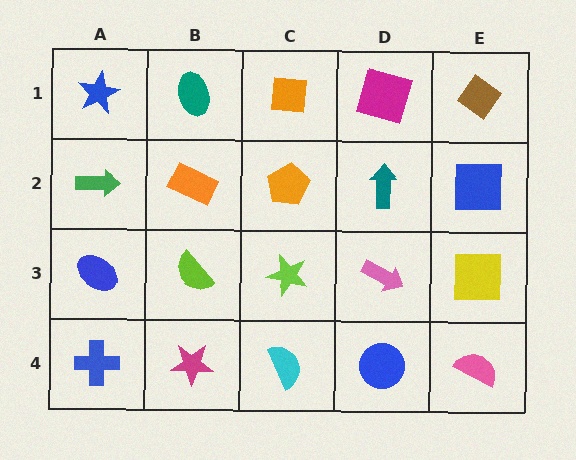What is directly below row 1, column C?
An orange pentagon.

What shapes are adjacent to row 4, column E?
A yellow square (row 3, column E), a blue circle (row 4, column D).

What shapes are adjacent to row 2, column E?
A brown diamond (row 1, column E), a yellow square (row 3, column E), a teal arrow (row 2, column D).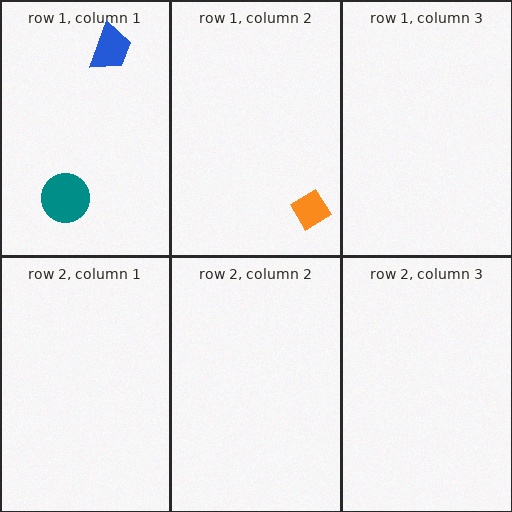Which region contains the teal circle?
The row 1, column 1 region.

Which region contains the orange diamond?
The row 1, column 2 region.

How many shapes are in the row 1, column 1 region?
2.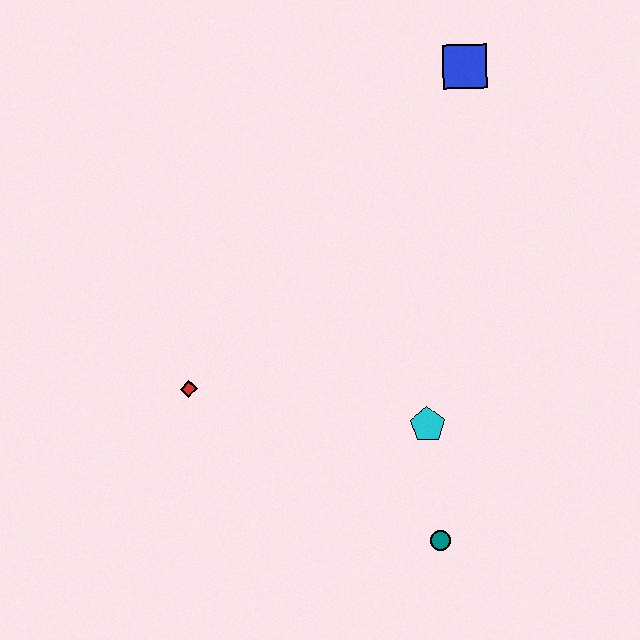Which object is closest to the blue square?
The cyan pentagon is closest to the blue square.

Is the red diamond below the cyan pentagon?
No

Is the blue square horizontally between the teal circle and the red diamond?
No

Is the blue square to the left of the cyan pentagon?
No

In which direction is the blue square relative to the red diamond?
The blue square is above the red diamond.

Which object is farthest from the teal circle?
The blue square is farthest from the teal circle.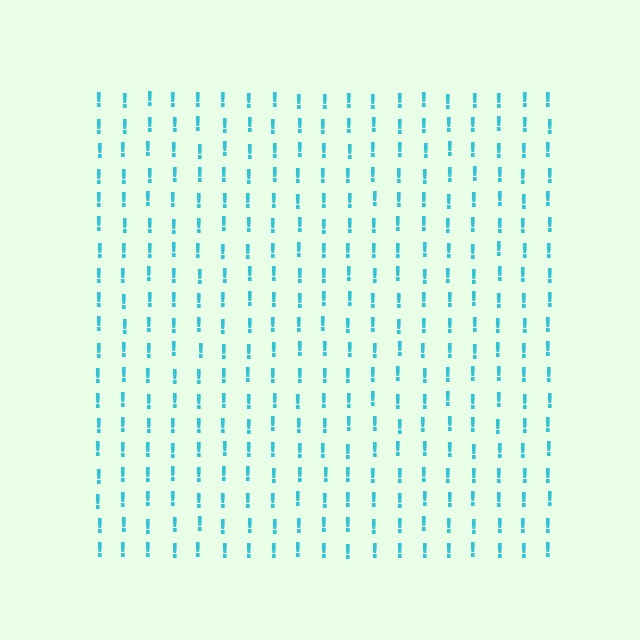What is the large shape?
The large shape is a square.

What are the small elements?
The small elements are exclamation marks.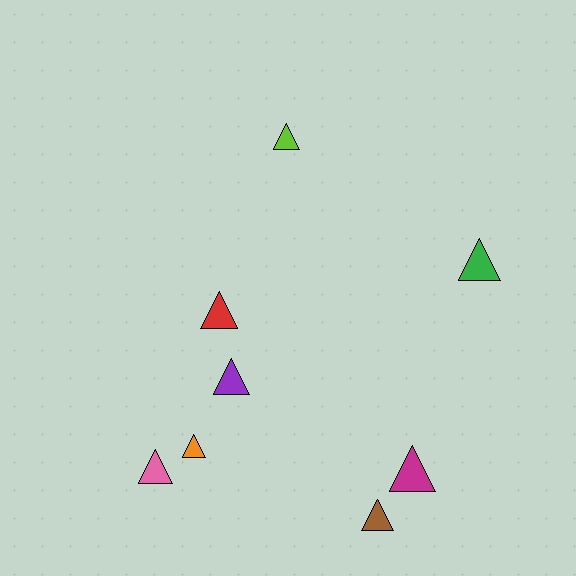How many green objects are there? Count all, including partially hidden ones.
There is 1 green object.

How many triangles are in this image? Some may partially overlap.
There are 8 triangles.